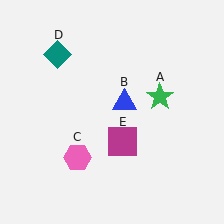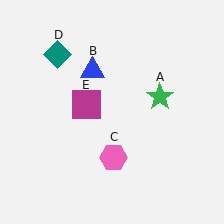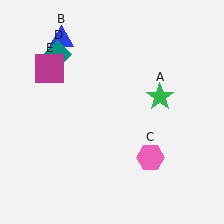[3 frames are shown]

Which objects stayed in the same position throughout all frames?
Green star (object A) and teal diamond (object D) remained stationary.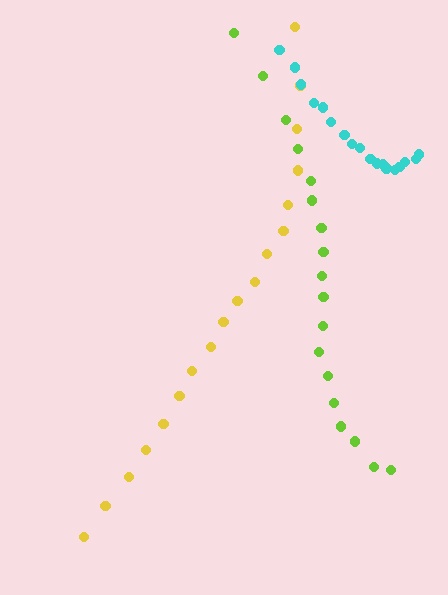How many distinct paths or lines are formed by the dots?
There are 3 distinct paths.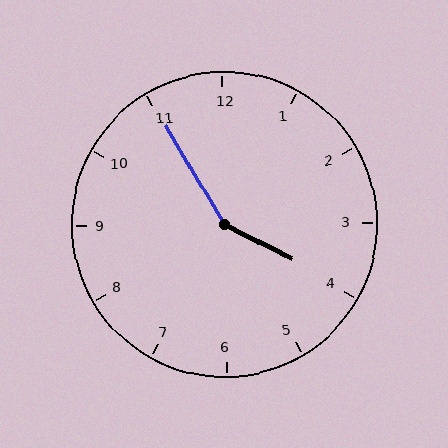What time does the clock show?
3:55.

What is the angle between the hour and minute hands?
Approximately 148 degrees.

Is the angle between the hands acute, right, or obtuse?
It is obtuse.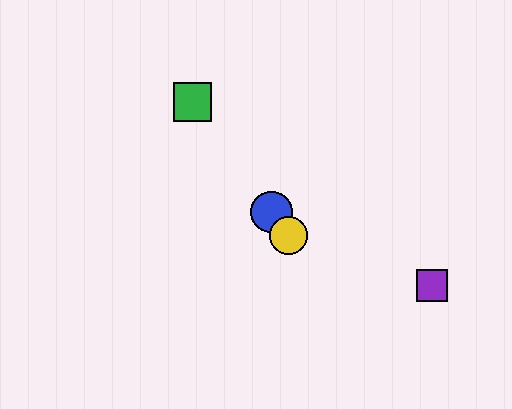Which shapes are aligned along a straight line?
The red square, the blue circle, the green square, the yellow circle are aligned along a straight line.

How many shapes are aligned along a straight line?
4 shapes (the red square, the blue circle, the green square, the yellow circle) are aligned along a straight line.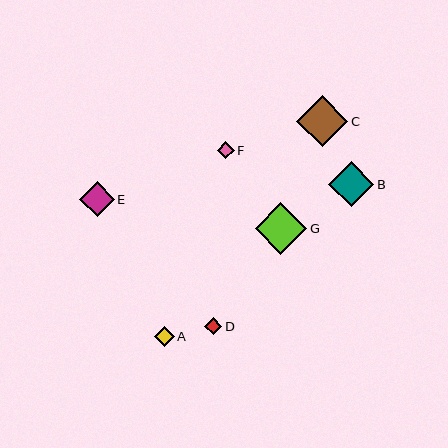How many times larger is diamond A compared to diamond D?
Diamond A is approximately 1.2 times the size of diamond D.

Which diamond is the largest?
Diamond G is the largest with a size of approximately 52 pixels.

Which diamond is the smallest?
Diamond F is the smallest with a size of approximately 17 pixels.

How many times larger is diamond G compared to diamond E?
Diamond G is approximately 1.5 times the size of diamond E.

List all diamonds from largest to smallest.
From largest to smallest: G, C, B, E, A, D, F.